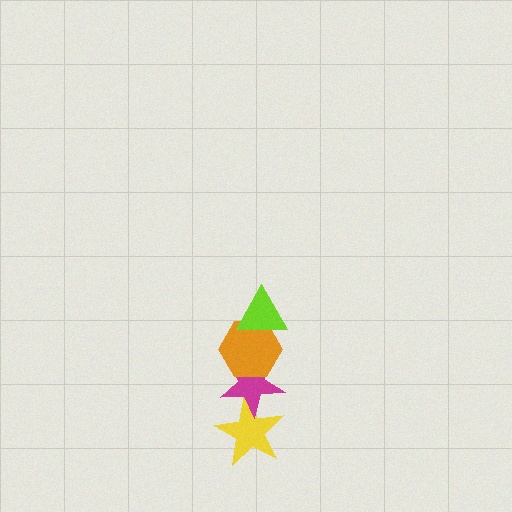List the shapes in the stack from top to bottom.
From top to bottom: the lime triangle, the orange hexagon, the magenta star, the yellow star.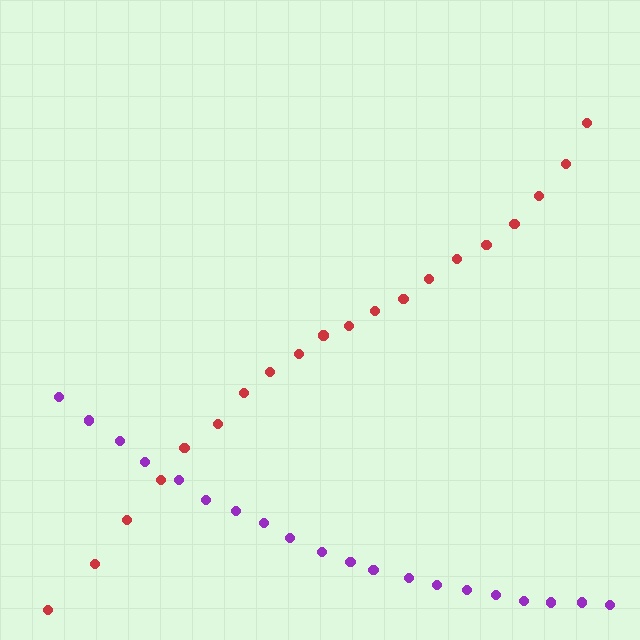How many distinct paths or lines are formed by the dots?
There are 2 distinct paths.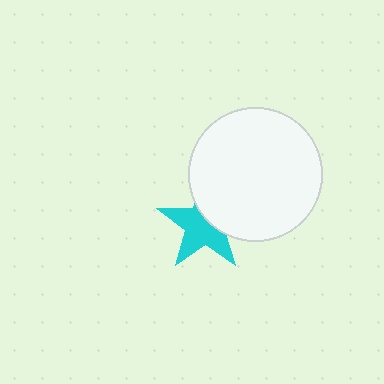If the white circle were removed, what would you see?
You would see the complete cyan star.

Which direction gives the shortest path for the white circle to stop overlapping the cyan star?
Moving toward the upper-right gives the shortest separation.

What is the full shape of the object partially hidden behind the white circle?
The partially hidden object is a cyan star.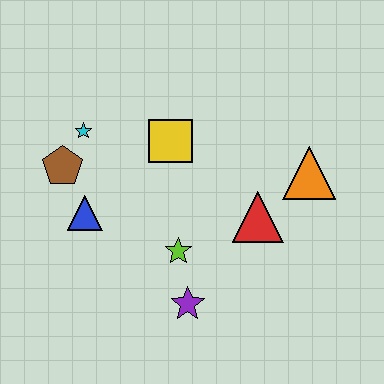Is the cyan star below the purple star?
No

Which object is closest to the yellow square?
The cyan star is closest to the yellow square.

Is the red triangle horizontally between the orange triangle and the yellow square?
Yes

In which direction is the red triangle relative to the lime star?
The red triangle is to the right of the lime star.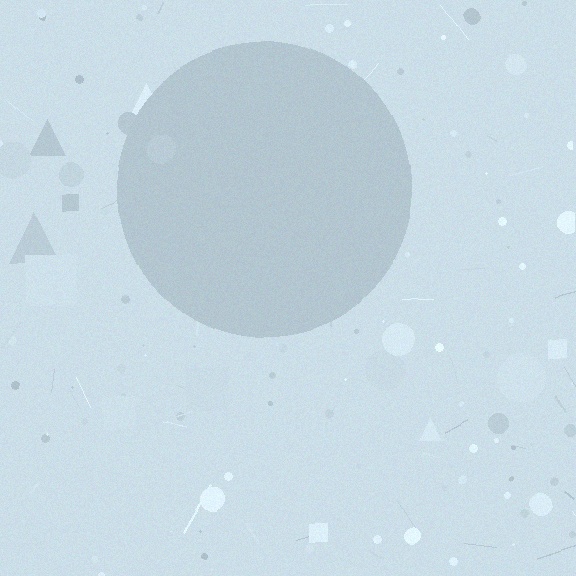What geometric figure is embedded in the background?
A circle is embedded in the background.